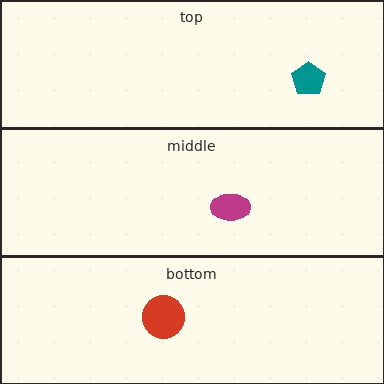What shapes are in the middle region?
The magenta ellipse.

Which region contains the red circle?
The bottom region.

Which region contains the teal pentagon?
The top region.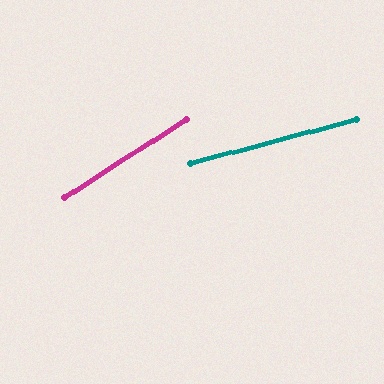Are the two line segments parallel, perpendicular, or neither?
Neither parallel nor perpendicular — they differ by about 18°.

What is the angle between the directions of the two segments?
Approximately 18 degrees.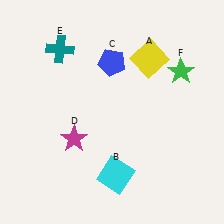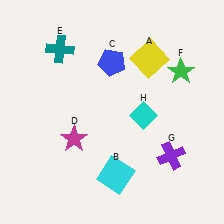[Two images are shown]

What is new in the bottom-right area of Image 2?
A purple cross (G) was added in the bottom-right area of Image 2.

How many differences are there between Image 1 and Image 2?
There are 2 differences between the two images.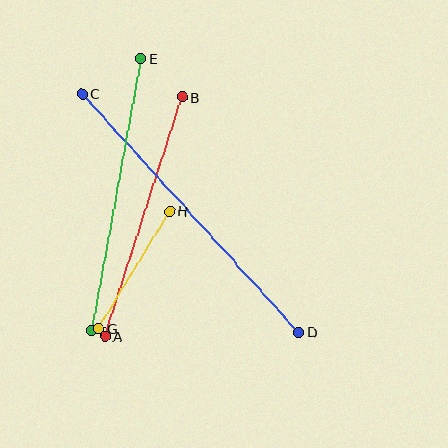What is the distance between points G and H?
The distance is approximately 137 pixels.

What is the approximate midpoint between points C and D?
The midpoint is at approximately (190, 213) pixels.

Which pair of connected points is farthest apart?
Points C and D are farthest apart.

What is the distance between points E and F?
The distance is approximately 277 pixels.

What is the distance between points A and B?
The distance is approximately 251 pixels.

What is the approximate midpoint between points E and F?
The midpoint is at approximately (116, 195) pixels.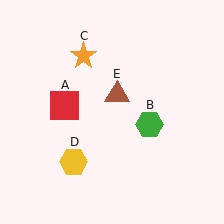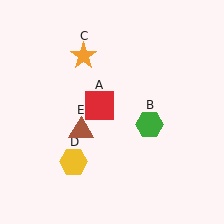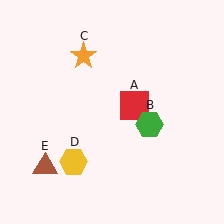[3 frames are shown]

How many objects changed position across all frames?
2 objects changed position: red square (object A), brown triangle (object E).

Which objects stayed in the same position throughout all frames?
Green hexagon (object B) and orange star (object C) and yellow hexagon (object D) remained stationary.